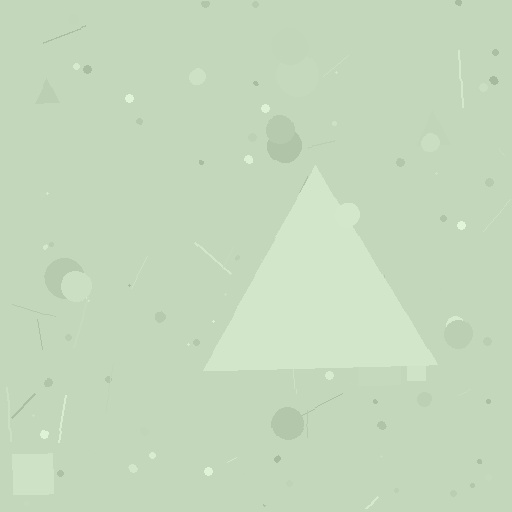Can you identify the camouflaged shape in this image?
The camouflaged shape is a triangle.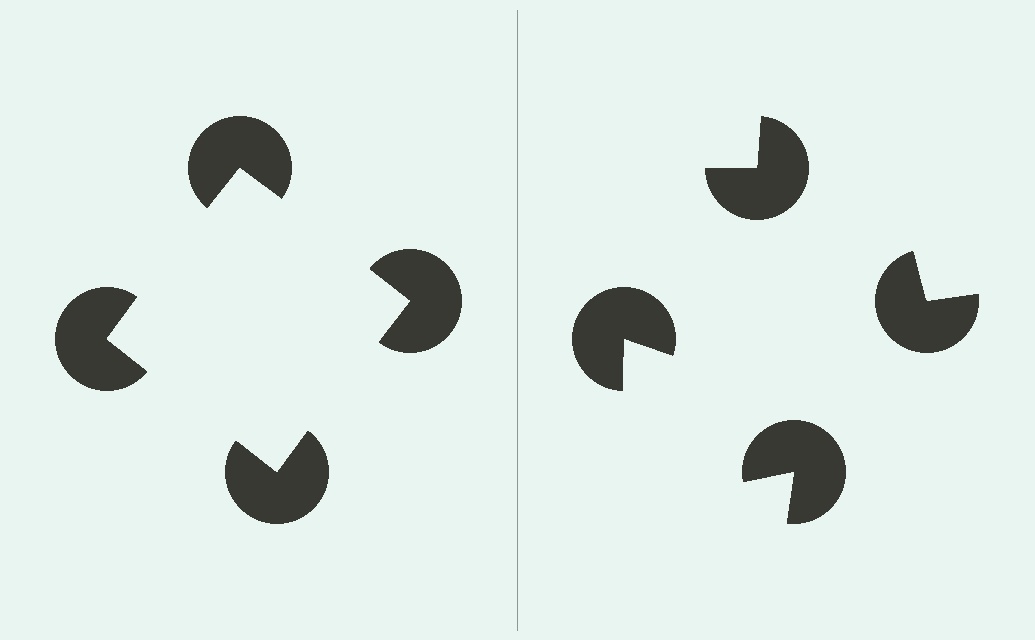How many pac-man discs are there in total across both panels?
8 — 4 on each side.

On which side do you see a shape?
An illusory square appears on the left side. On the right side the wedge cuts are rotated, so no coherent shape forms.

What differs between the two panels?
The pac-man discs are positioned identically on both sides; only the wedge orientations differ. On the left they align to a square; on the right they are misaligned.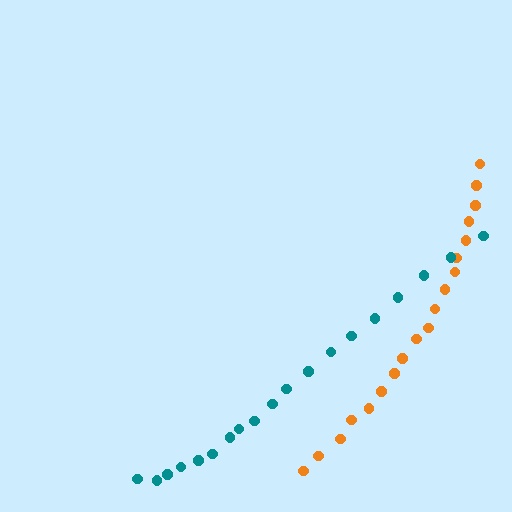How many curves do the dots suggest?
There are 2 distinct paths.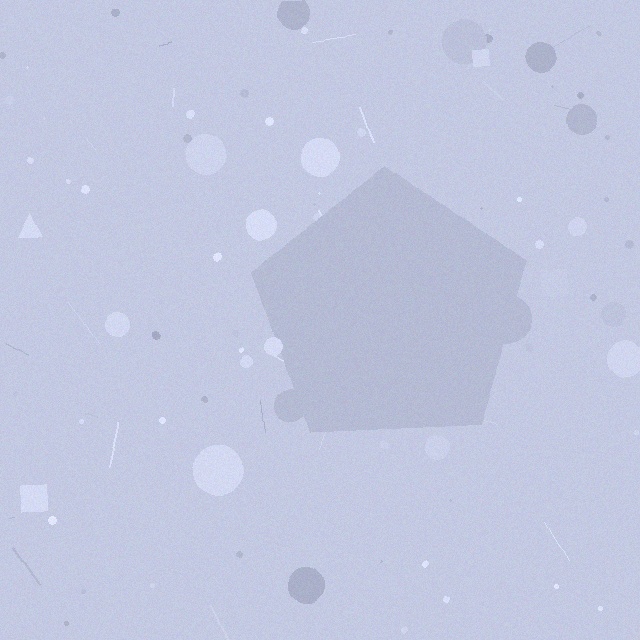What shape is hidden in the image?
A pentagon is hidden in the image.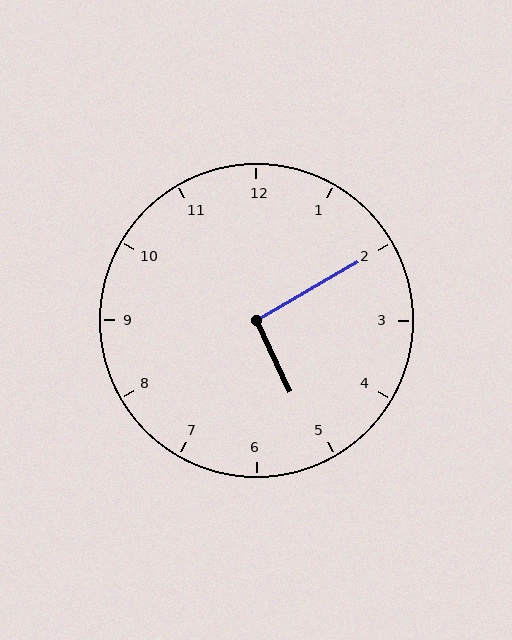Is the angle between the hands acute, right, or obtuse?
It is right.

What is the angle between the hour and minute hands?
Approximately 95 degrees.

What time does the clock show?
5:10.